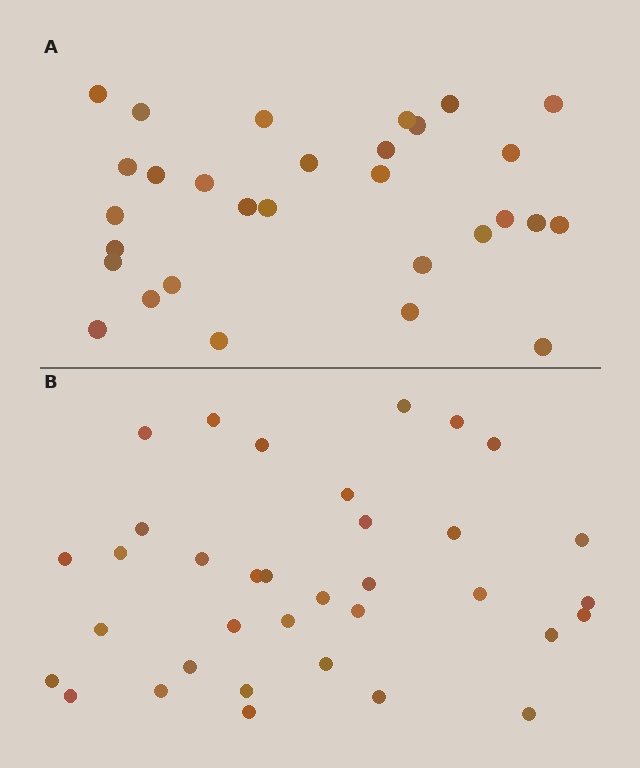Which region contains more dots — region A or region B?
Region B (the bottom region) has more dots.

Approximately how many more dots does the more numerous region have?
Region B has about 5 more dots than region A.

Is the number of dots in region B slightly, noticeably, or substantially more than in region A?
Region B has only slightly more — the two regions are fairly close. The ratio is roughly 1.2 to 1.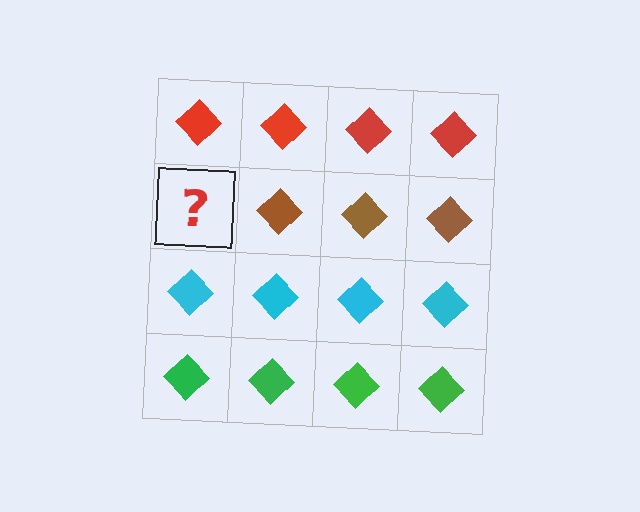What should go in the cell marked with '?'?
The missing cell should contain a brown diamond.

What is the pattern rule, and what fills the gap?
The rule is that each row has a consistent color. The gap should be filled with a brown diamond.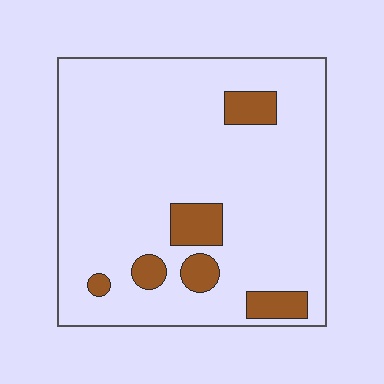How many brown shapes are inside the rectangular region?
6.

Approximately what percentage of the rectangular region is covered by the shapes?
Approximately 10%.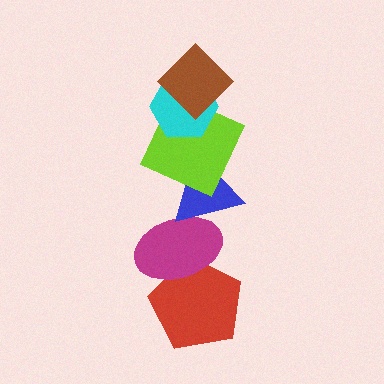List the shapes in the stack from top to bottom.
From top to bottom: the brown diamond, the cyan hexagon, the lime square, the blue triangle, the magenta ellipse, the red pentagon.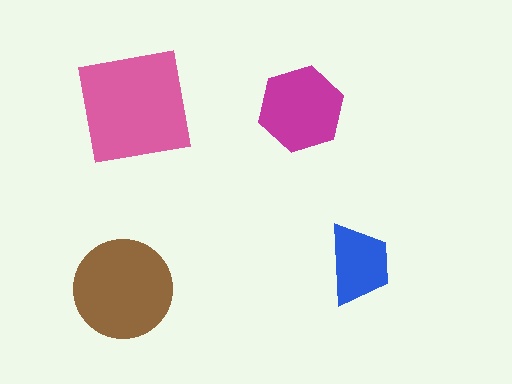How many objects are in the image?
There are 4 objects in the image.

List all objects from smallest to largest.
The blue trapezoid, the magenta hexagon, the brown circle, the pink square.